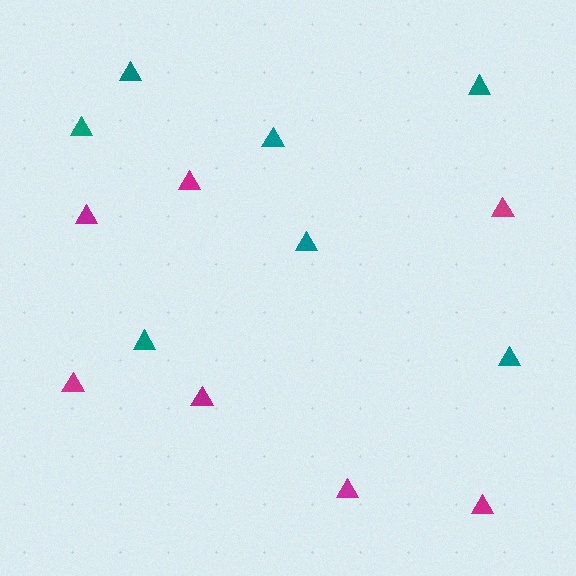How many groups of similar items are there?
There are 2 groups: one group of teal triangles (7) and one group of magenta triangles (7).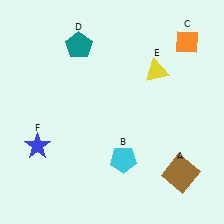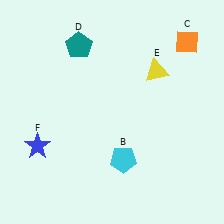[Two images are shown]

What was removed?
The brown square (A) was removed in Image 2.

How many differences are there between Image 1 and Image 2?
There is 1 difference between the two images.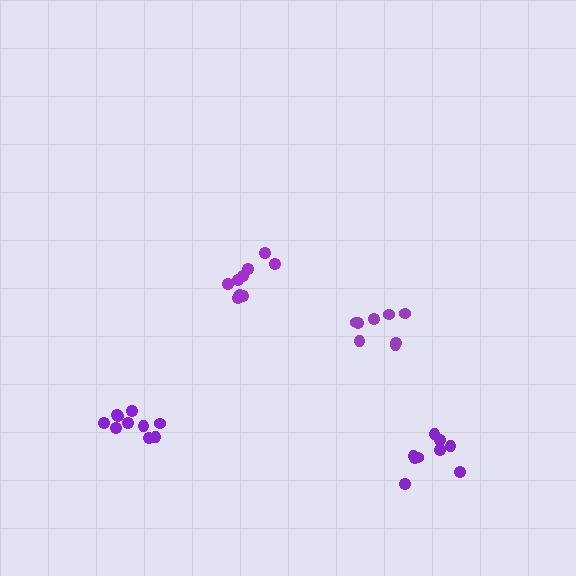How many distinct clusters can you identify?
There are 4 distinct clusters.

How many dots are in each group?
Group 1: 9 dots, Group 2: 8 dots, Group 3: 9 dots, Group 4: 10 dots (36 total).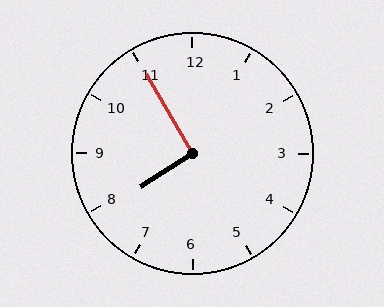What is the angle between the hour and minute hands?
Approximately 92 degrees.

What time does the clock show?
7:55.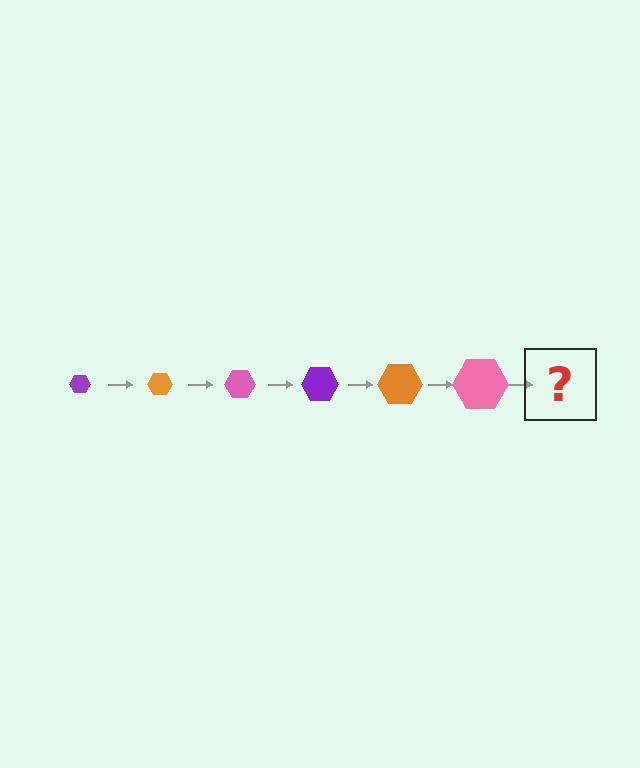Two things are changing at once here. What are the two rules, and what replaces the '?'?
The two rules are that the hexagon grows larger each step and the color cycles through purple, orange, and pink. The '?' should be a purple hexagon, larger than the previous one.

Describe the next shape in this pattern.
It should be a purple hexagon, larger than the previous one.